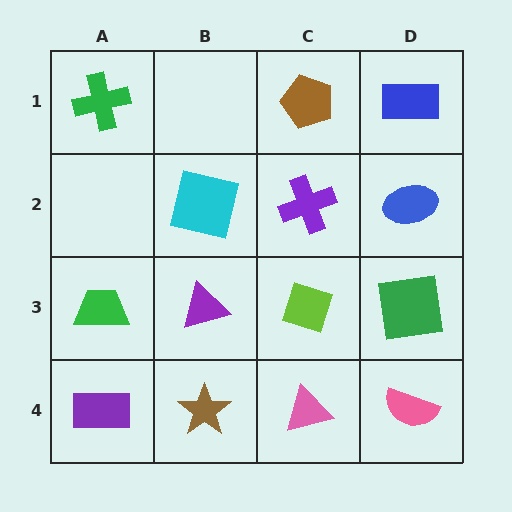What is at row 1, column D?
A blue rectangle.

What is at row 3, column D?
A green square.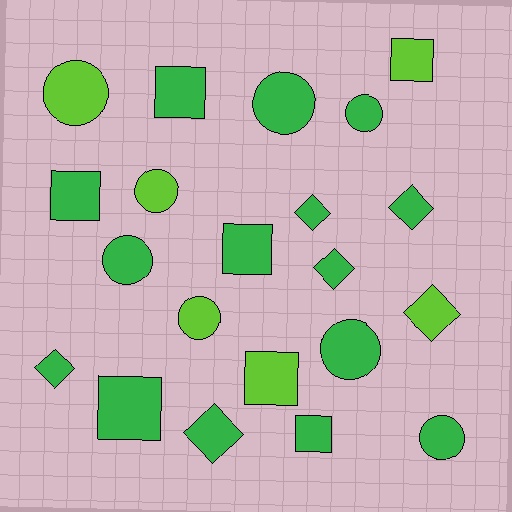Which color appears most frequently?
Green, with 15 objects.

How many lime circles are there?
There are 3 lime circles.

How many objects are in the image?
There are 21 objects.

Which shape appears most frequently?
Circle, with 8 objects.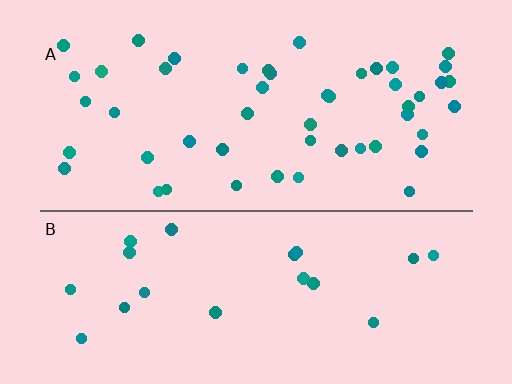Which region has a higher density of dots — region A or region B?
A (the top).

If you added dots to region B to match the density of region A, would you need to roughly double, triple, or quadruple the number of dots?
Approximately double.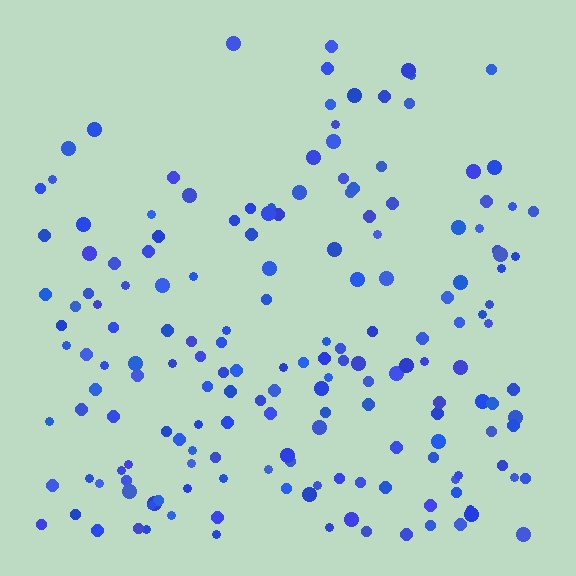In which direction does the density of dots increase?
From top to bottom, with the bottom side densest.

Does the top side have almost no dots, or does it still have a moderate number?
Still a moderate number, just noticeably fewer than the bottom.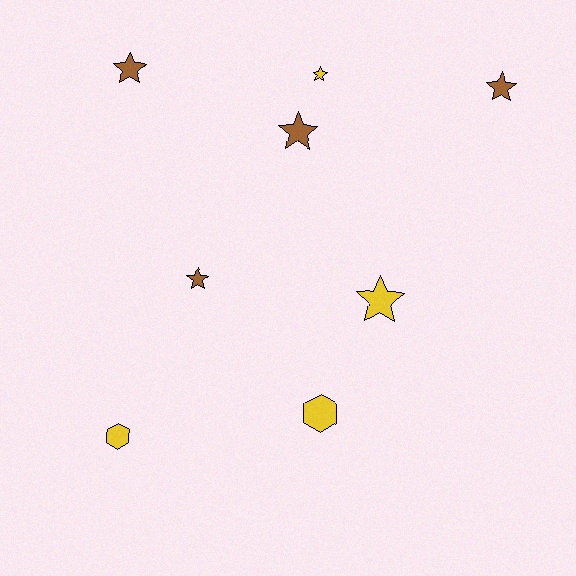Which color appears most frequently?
Yellow, with 4 objects.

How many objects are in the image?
There are 8 objects.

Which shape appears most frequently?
Star, with 6 objects.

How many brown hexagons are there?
There are no brown hexagons.